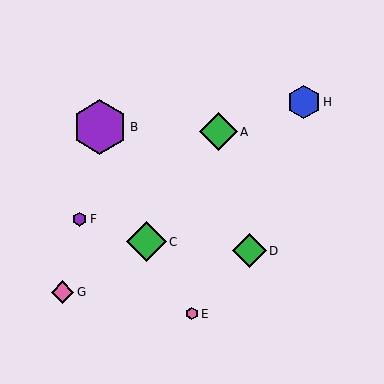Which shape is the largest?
The purple hexagon (labeled B) is the largest.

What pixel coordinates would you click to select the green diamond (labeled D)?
Click at (249, 251) to select the green diamond D.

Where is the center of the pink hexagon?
The center of the pink hexagon is at (192, 314).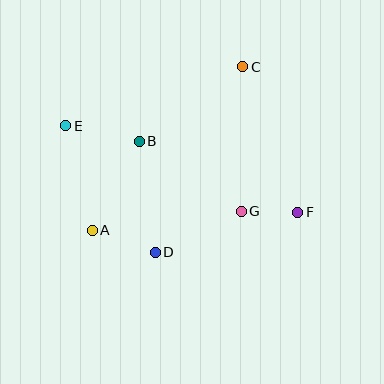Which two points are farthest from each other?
Points E and F are farthest from each other.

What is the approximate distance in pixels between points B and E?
The distance between B and E is approximately 75 pixels.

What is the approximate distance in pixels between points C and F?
The distance between C and F is approximately 155 pixels.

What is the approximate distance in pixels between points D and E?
The distance between D and E is approximately 155 pixels.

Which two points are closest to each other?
Points F and G are closest to each other.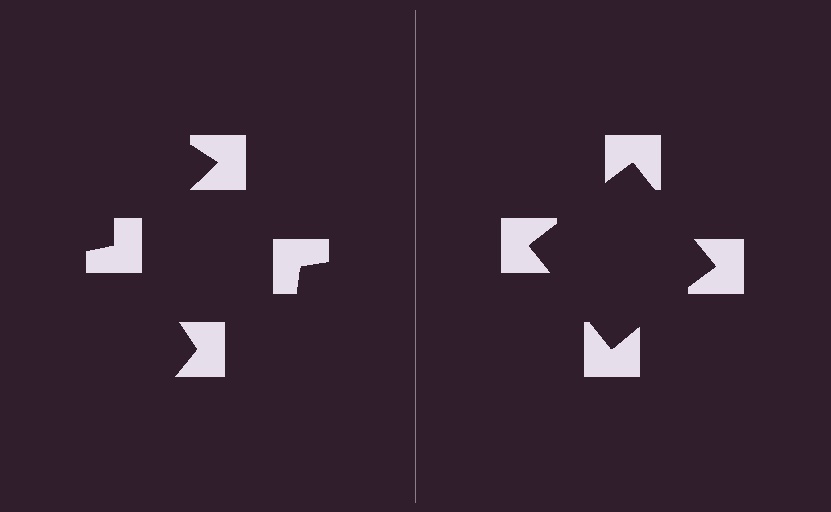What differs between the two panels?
The notched squares are positioned identically on both sides; only the wedge orientations differ. On the right they align to a square; on the left they are misaligned.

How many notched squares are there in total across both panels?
8 — 4 on each side.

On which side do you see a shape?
An illusory square appears on the right side. On the left side the wedge cuts are rotated, so no coherent shape forms.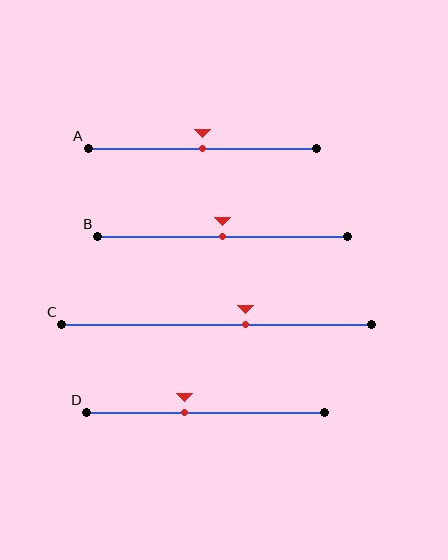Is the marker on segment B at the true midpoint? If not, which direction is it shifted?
Yes, the marker on segment B is at the true midpoint.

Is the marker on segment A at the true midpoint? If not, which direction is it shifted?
Yes, the marker on segment A is at the true midpoint.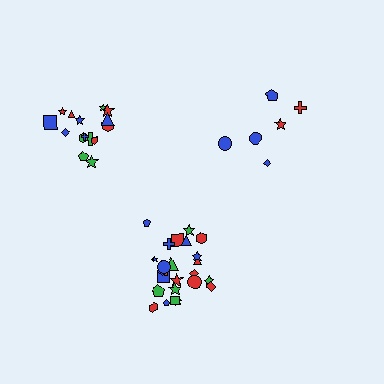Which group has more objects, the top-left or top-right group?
The top-left group.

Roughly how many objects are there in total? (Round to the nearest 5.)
Roughly 45 objects in total.